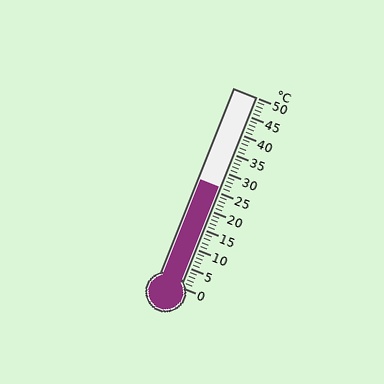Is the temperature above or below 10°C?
The temperature is above 10°C.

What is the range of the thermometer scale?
The thermometer scale ranges from 0°C to 50°C.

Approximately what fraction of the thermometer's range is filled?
The thermometer is filled to approximately 50% of its range.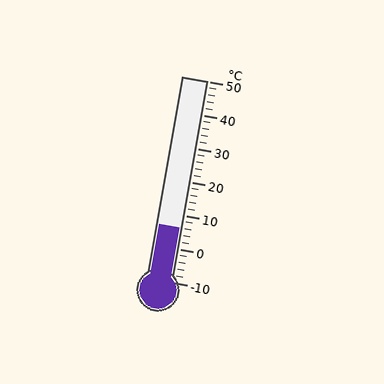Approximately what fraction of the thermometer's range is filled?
The thermometer is filled to approximately 25% of its range.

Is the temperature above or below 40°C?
The temperature is below 40°C.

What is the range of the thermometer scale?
The thermometer scale ranges from -10°C to 50°C.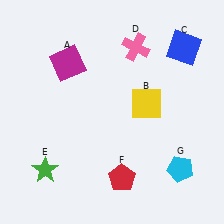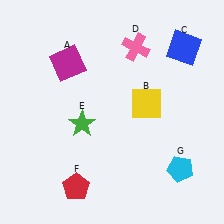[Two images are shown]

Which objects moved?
The objects that moved are: the green star (E), the red pentagon (F).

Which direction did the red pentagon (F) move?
The red pentagon (F) moved left.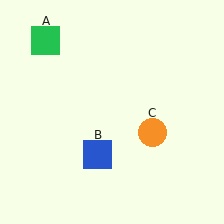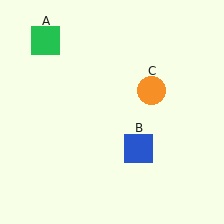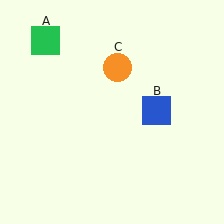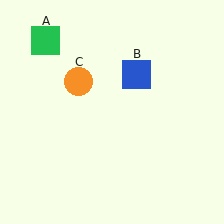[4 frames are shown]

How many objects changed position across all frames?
2 objects changed position: blue square (object B), orange circle (object C).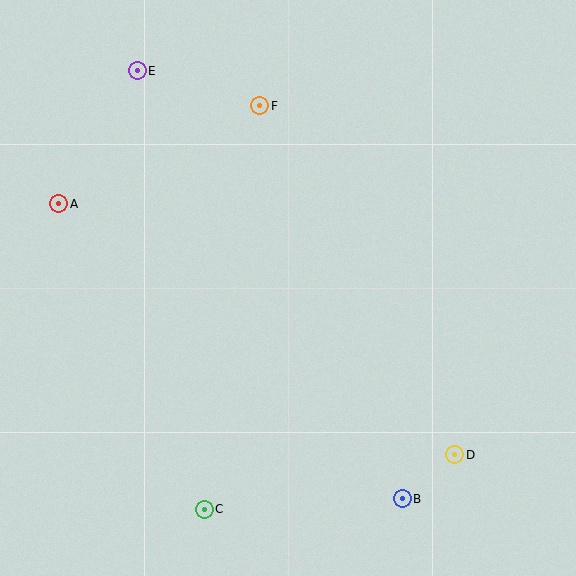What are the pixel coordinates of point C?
Point C is at (204, 509).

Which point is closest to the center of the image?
Point F at (260, 106) is closest to the center.